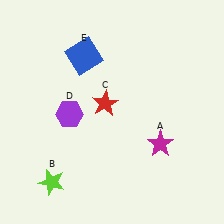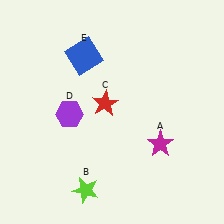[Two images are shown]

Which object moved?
The lime star (B) moved right.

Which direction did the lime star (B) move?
The lime star (B) moved right.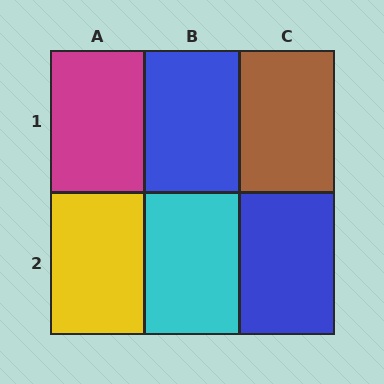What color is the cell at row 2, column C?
Blue.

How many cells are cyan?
1 cell is cyan.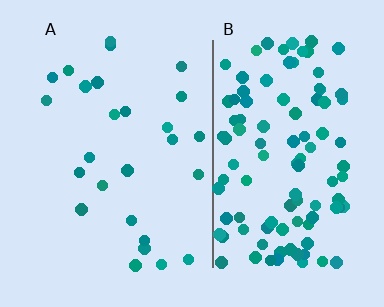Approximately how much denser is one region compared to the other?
Approximately 4.3× — region B over region A.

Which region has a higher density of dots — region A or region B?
B (the right).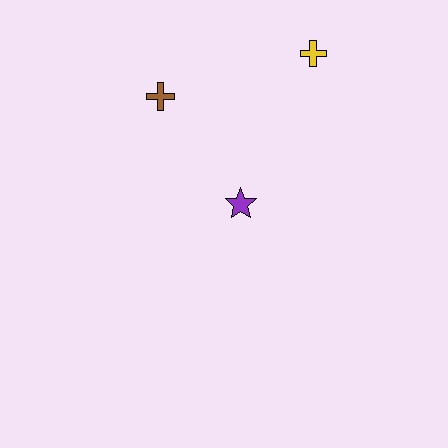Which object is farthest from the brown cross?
The yellow cross is farthest from the brown cross.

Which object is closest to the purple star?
The brown cross is closest to the purple star.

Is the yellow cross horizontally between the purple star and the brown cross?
No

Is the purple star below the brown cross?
Yes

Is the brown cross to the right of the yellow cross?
No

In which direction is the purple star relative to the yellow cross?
The purple star is below the yellow cross.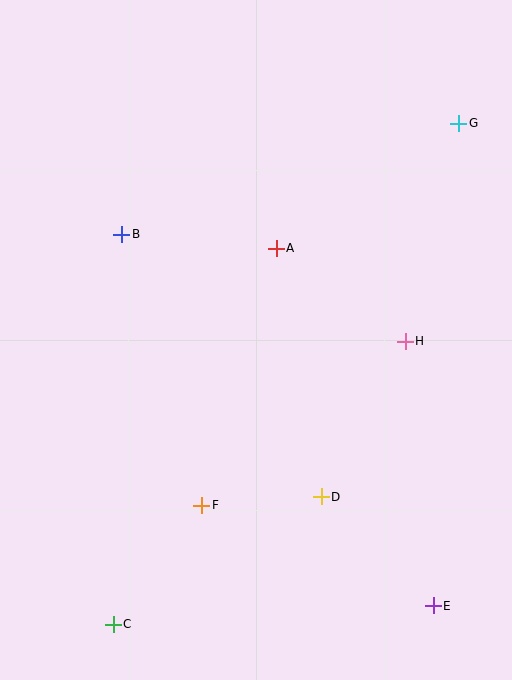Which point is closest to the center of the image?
Point A at (276, 248) is closest to the center.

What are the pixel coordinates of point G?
Point G is at (459, 123).